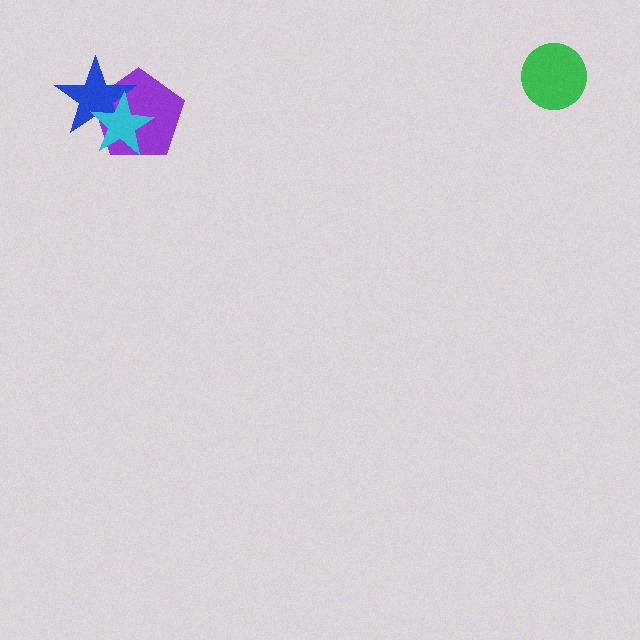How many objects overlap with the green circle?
0 objects overlap with the green circle.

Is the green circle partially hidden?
No, no other shape covers it.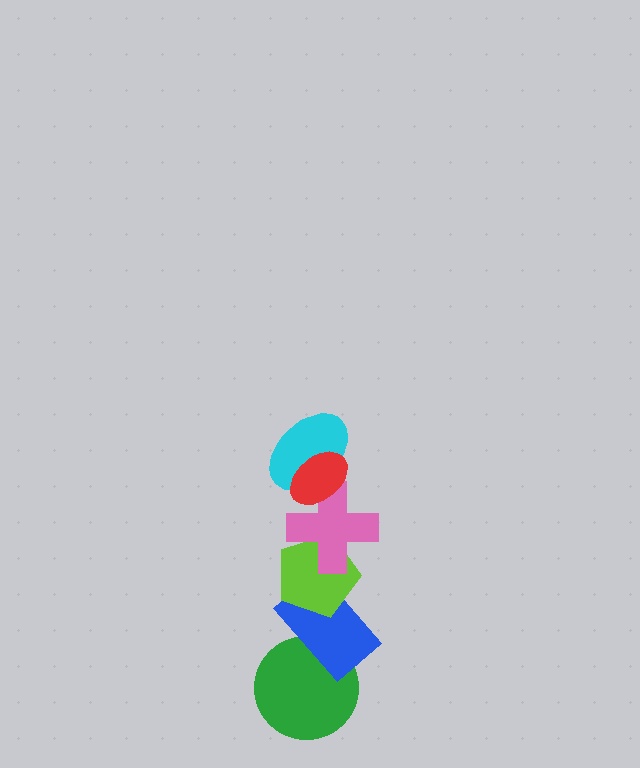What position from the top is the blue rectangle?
The blue rectangle is 5th from the top.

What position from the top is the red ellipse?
The red ellipse is 1st from the top.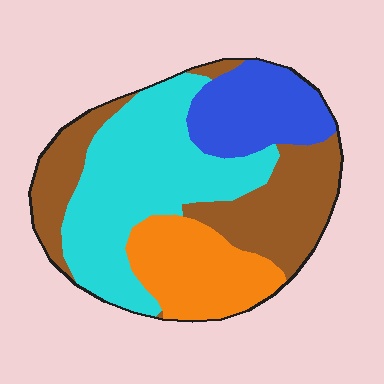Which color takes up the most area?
Cyan, at roughly 35%.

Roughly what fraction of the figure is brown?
Brown takes up about one quarter (1/4) of the figure.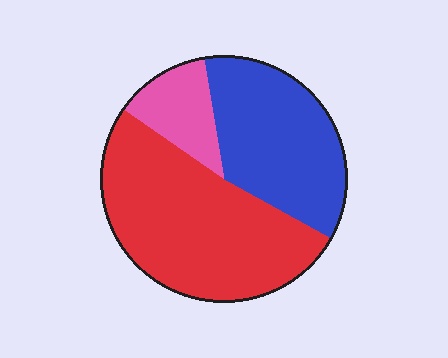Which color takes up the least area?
Pink, at roughly 15%.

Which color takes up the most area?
Red, at roughly 50%.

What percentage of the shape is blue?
Blue covers roughly 35% of the shape.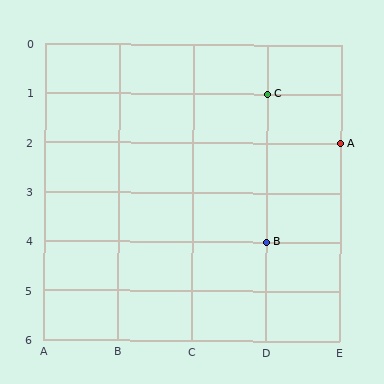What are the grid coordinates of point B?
Point B is at grid coordinates (D, 4).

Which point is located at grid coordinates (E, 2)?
Point A is at (E, 2).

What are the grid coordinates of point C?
Point C is at grid coordinates (D, 1).